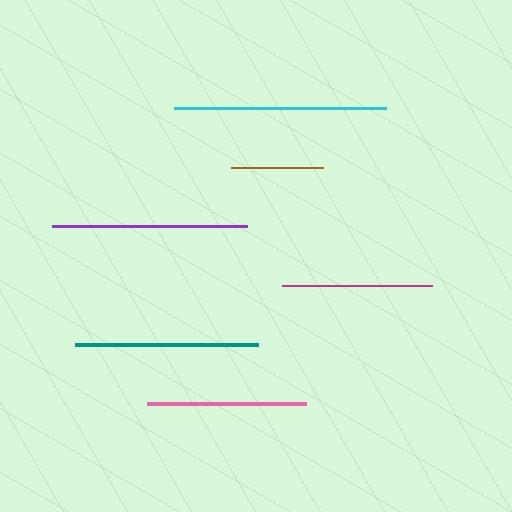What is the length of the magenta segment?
The magenta segment is approximately 150 pixels long.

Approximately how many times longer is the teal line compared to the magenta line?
The teal line is approximately 1.2 times the length of the magenta line.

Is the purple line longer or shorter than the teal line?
The purple line is longer than the teal line.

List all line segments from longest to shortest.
From longest to shortest: cyan, purple, teal, pink, magenta, brown.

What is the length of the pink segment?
The pink segment is approximately 159 pixels long.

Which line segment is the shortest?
The brown line is the shortest at approximately 92 pixels.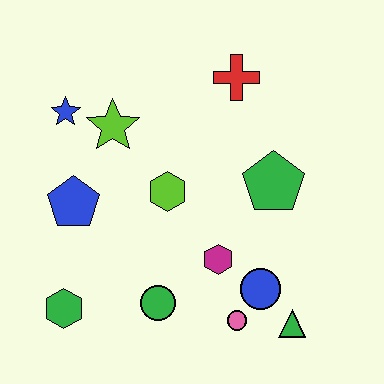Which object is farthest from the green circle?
The red cross is farthest from the green circle.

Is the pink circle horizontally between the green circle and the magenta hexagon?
No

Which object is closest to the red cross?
The green pentagon is closest to the red cross.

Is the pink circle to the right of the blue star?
Yes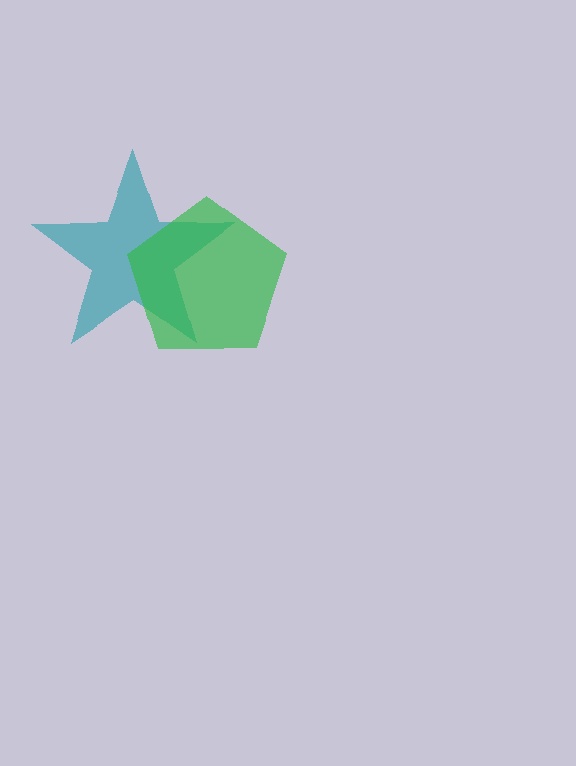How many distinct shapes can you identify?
There are 2 distinct shapes: a teal star, a green pentagon.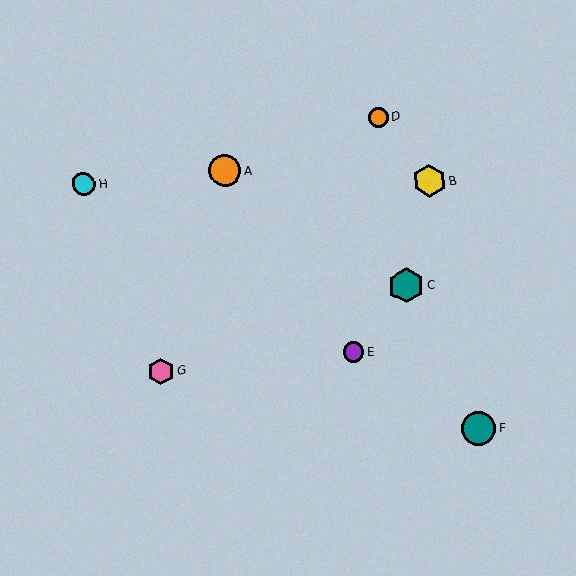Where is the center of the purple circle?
The center of the purple circle is at (354, 352).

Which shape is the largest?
The teal hexagon (labeled C) is the largest.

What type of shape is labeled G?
Shape G is a pink hexagon.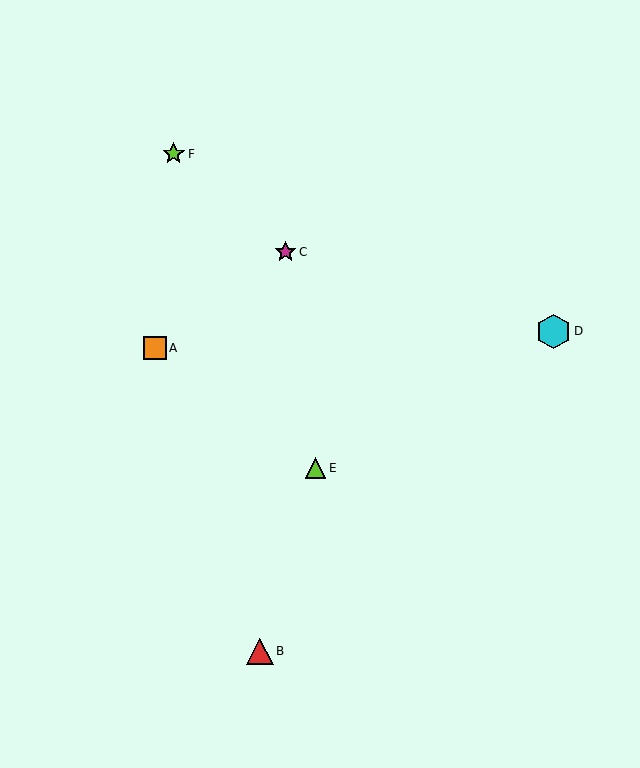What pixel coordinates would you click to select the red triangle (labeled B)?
Click at (260, 651) to select the red triangle B.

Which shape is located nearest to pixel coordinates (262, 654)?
The red triangle (labeled B) at (260, 651) is nearest to that location.